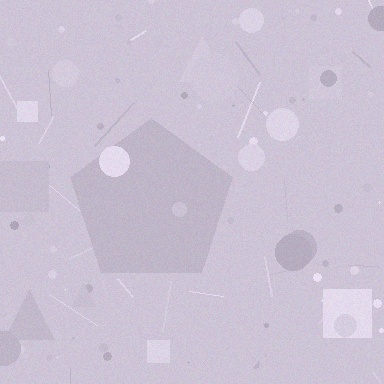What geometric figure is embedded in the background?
A pentagon is embedded in the background.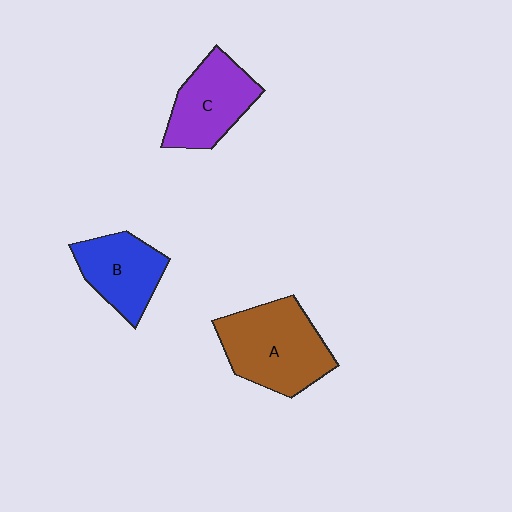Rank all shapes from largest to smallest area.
From largest to smallest: A (brown), C (purple), B (blue).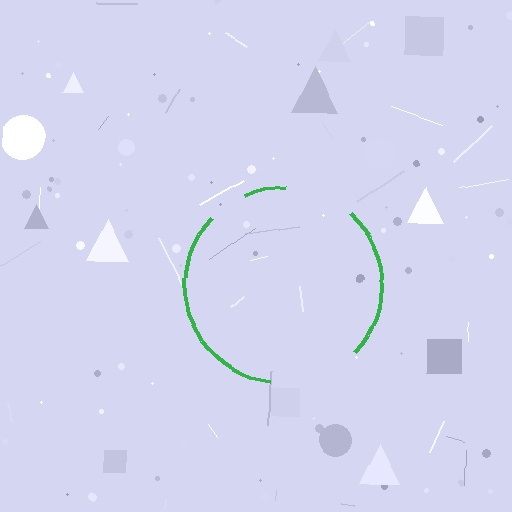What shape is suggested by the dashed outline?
The dashed outline suggests a circle.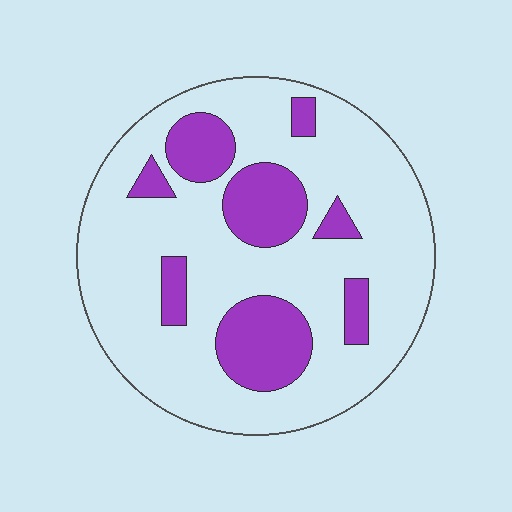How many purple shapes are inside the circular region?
8.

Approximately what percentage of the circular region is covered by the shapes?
Approximately 25%.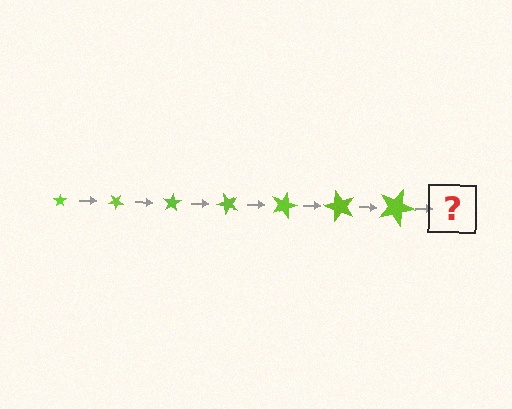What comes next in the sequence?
The next element should be a star, larger than the previous one and rotated 280 degrees from the start.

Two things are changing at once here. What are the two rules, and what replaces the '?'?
The two rules are that the star grows larger each step and it rotates 40 degrees each step. The '?' should be a star, larger than the previous one and rotated 280 degrees from the start.